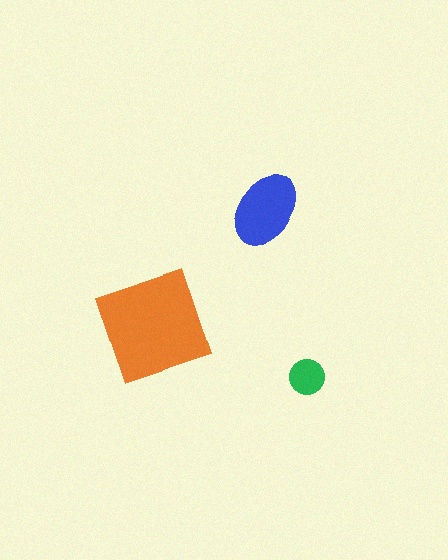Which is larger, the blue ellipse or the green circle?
The blue ellipse.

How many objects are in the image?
There are 3 objects in the image.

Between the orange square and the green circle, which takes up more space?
The orange square.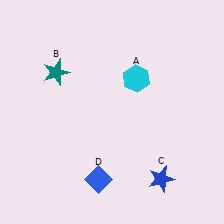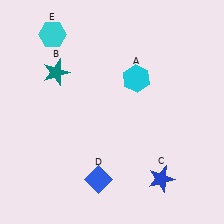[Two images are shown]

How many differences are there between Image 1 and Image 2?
There is 1 difference between the two images.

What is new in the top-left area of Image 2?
A cyan hexagon (E) was added in the top-left area of Image 2.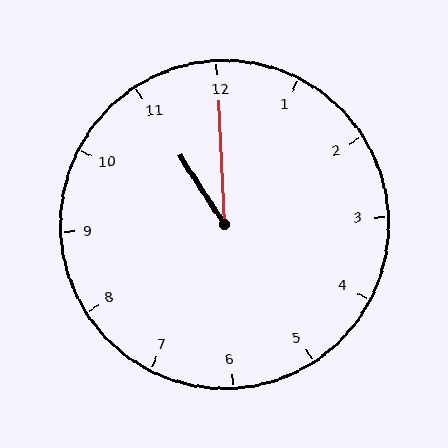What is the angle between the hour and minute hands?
Approximately 30 degrees.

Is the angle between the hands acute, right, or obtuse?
It is acute.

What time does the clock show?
11:00.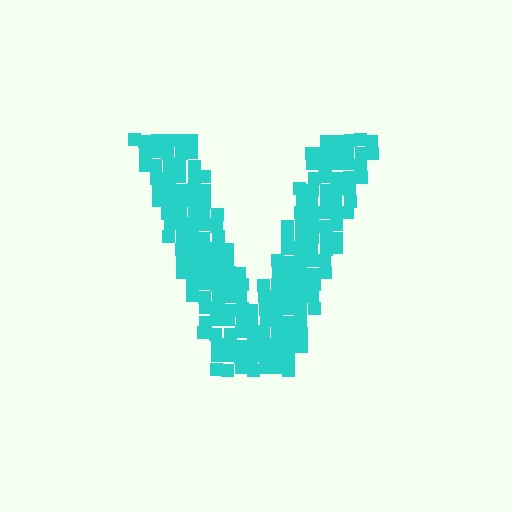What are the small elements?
The small elements are squares.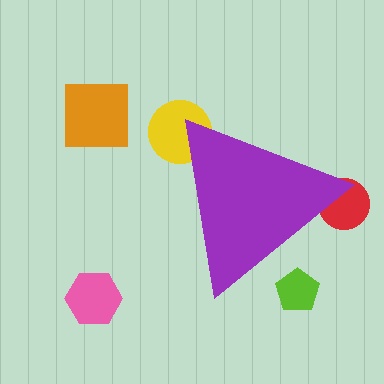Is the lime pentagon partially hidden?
Yes, the lime pentagon is partially hidden behind the purple triangle.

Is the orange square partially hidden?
No, the orange square is fully visible.